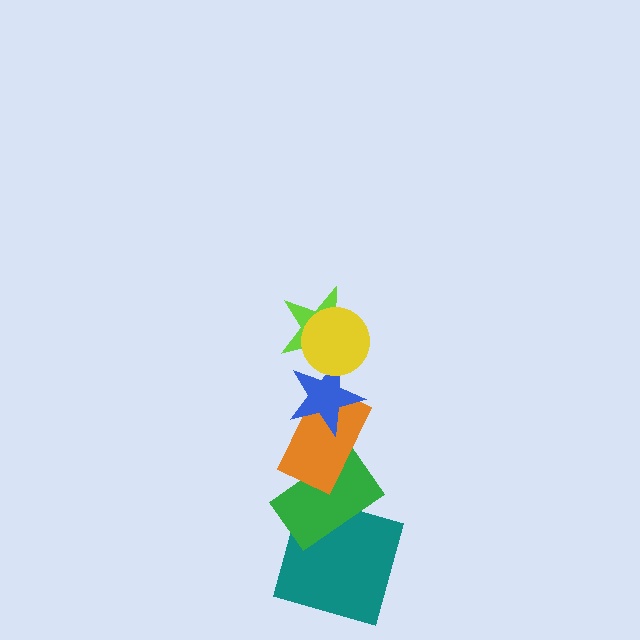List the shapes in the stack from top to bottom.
From top to bottom: the yellow circle, the lime star, the blue star, the orange rectangle, the green rectangle, the teal square.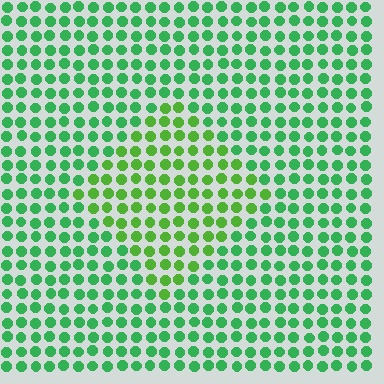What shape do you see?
I see a diamond.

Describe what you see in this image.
The image is filled with small green elements in a uniform arrangement. A diamond-shaped region is visible where the elements are tinted to a slightly different hue, forming a subtle color boundary.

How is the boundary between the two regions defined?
The boundary is defined purely by a slight shift in hue (about 30 degrees). Spacing, size, and orientation are identical on both sides.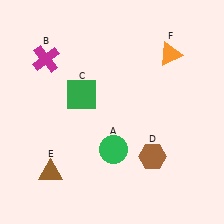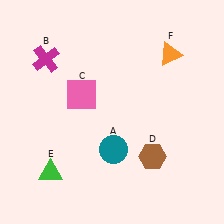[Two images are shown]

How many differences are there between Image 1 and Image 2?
There are 3 differences between the two images.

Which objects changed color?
A changed from green to teal. C changed from green to pink. E changed from brown to green.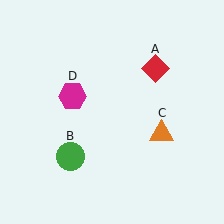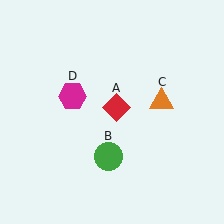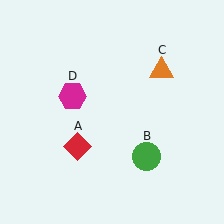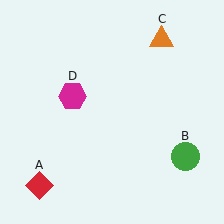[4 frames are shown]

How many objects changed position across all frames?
3 objects changed position: red diamond (object A), green circle (object B), orange triangle (object C).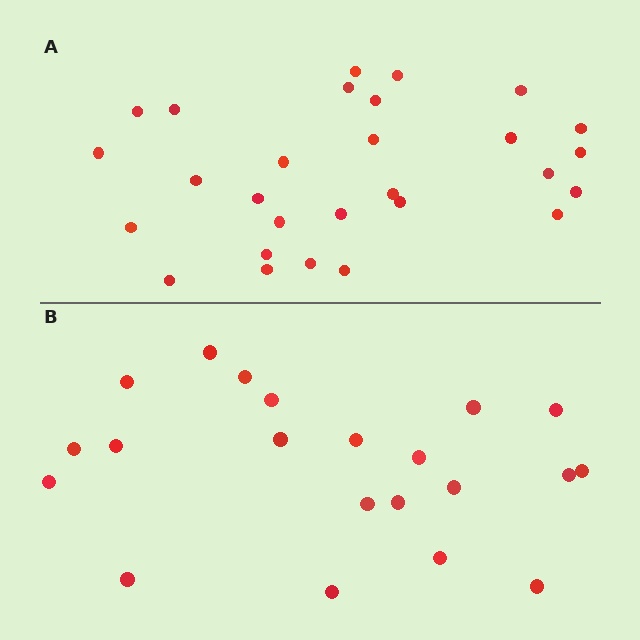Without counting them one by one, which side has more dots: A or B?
Region A (the top region) has more dots.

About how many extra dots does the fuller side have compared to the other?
Region A has roughly 8 or so more dots than region B.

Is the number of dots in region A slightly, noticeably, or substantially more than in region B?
Region A has noticeably more, but not dramatically so. The ratio is roughly 1.3 to 1.